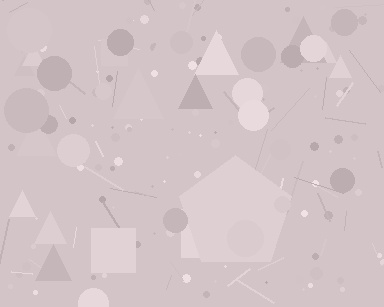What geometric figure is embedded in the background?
A pentagon is embedded in the background.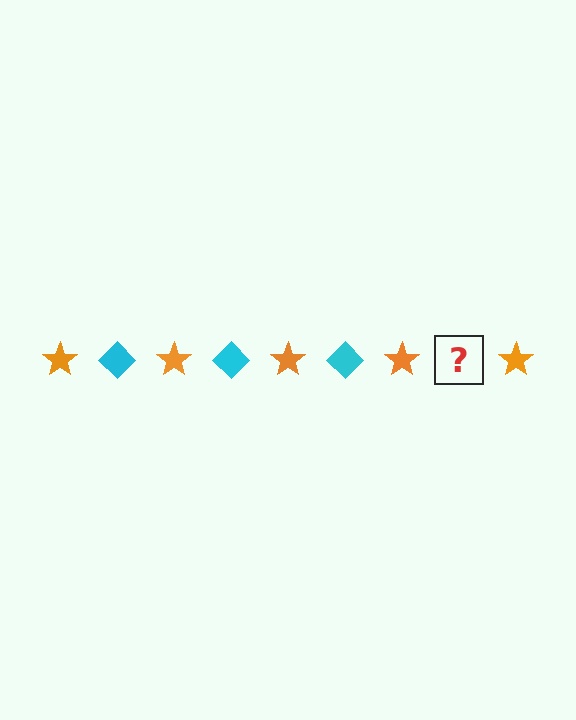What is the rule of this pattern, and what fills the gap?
The rule is that the pattern alternates between orange star and cyan diamond. The gap should be filled with a cyan diamond.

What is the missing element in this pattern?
The missing element is a cyan diamond.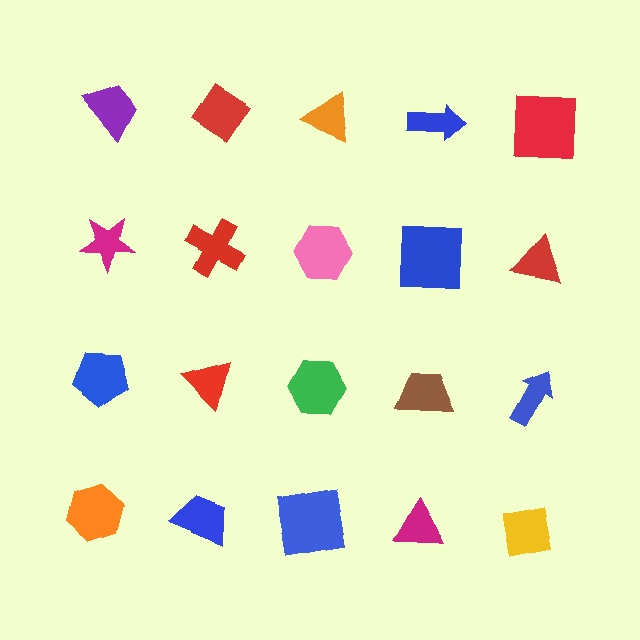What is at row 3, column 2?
A red triangle.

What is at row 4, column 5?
A yellow square.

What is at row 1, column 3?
An orange triangle.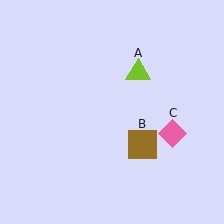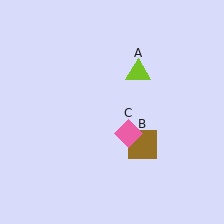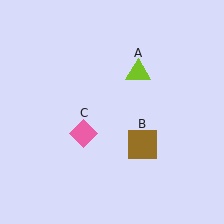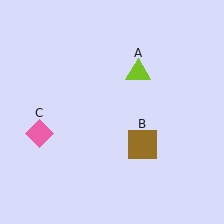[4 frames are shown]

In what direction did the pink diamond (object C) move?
The pink diamond (object C) moved left.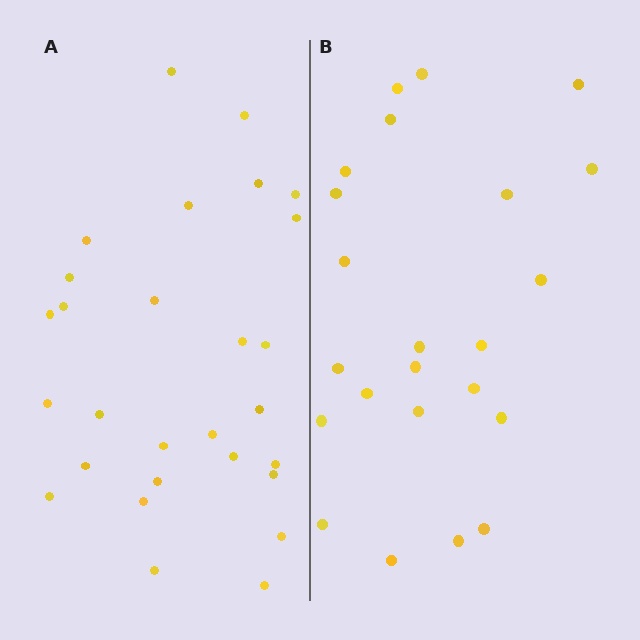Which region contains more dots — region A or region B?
Region A (the left region) has more dots.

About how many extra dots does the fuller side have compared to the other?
Region A has about 5 more dots than region B.